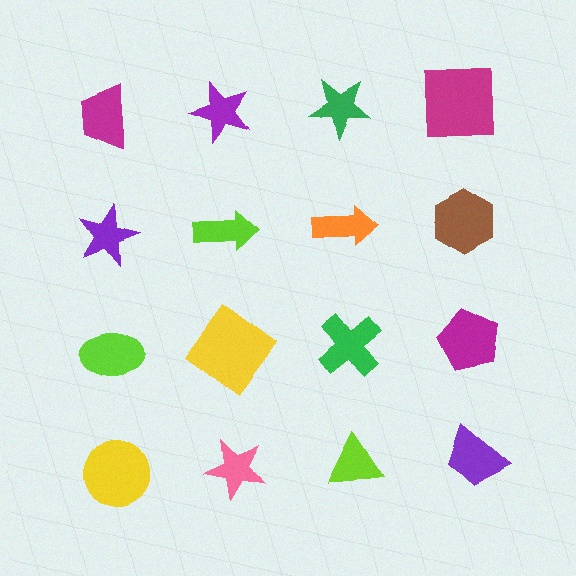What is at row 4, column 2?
A pink star.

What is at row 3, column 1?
A lime ellipse.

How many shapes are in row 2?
4 shapes.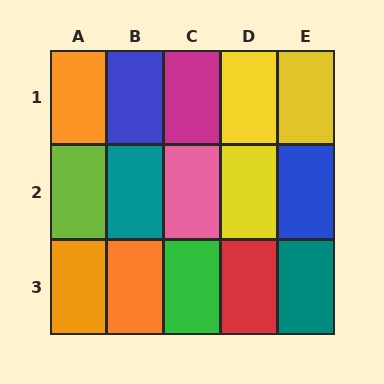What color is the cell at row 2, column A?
Lime.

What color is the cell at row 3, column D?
Red.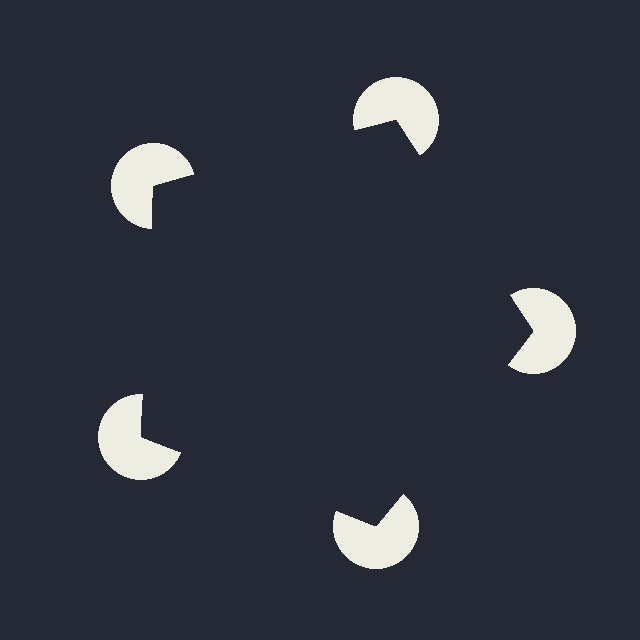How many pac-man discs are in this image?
There are 5 — one at each vertex of the illusory pentagon.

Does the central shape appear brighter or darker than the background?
It typically appears slightly darker than the background, even though no actual brightness change is drawn.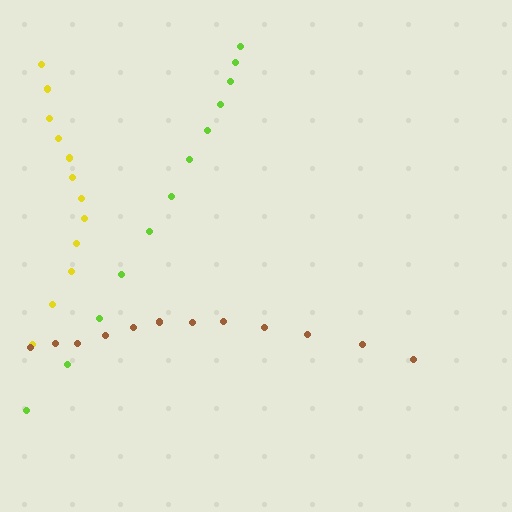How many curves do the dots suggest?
There are 3 distinct paths.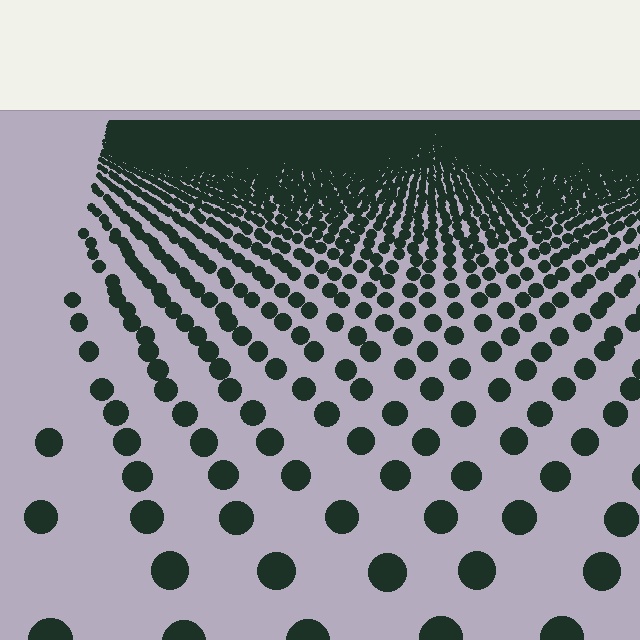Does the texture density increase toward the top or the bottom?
Density increases toward the top.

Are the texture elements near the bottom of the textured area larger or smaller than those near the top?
Larger. Near the bottom, elements are closer to the viewer and appear at a bigger on-screen size.